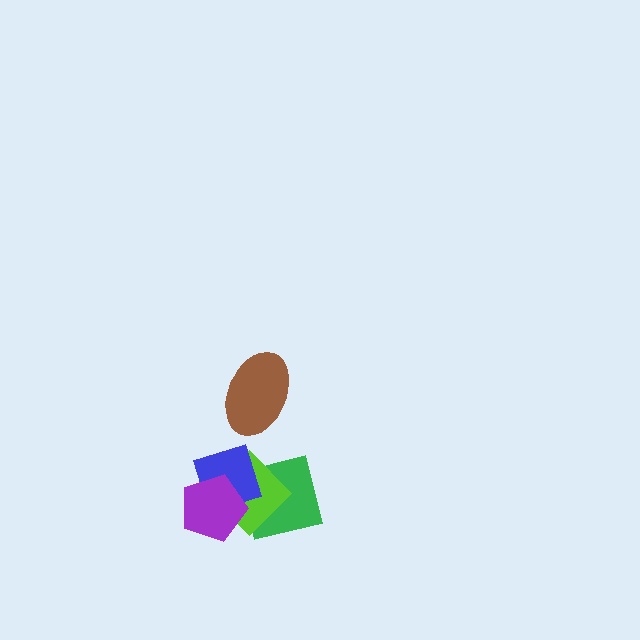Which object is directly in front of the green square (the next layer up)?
The lime diamond is directly in front of the green square.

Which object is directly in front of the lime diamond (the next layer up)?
The blue square is directly in front of the lime diamond.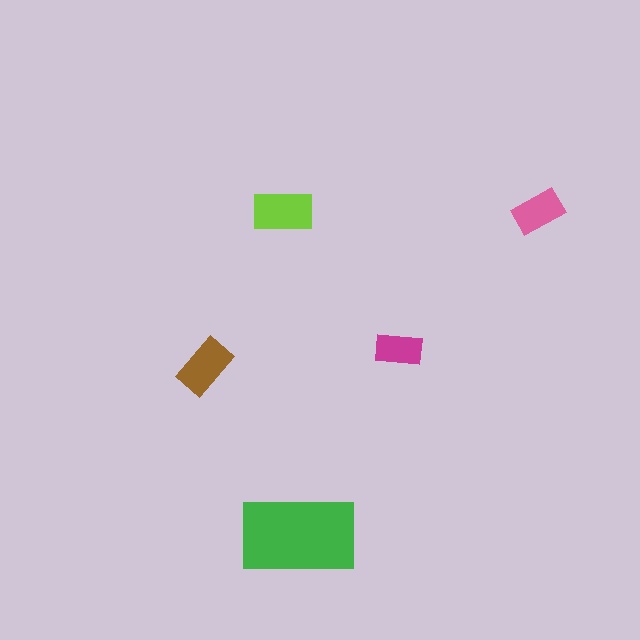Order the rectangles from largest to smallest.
the green one, the lime one, the brown one, the pink one, the magenta one.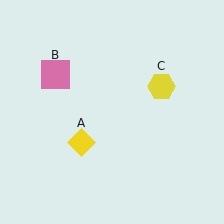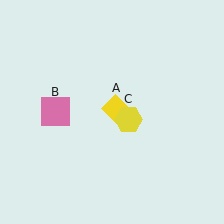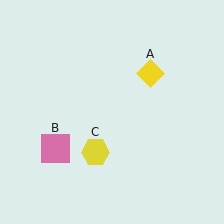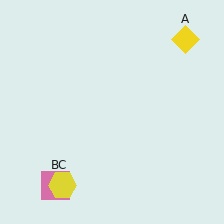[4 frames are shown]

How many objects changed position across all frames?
3 objects changed position: yellow diamond (object A), pink square (object B), yellow hexagon (object C).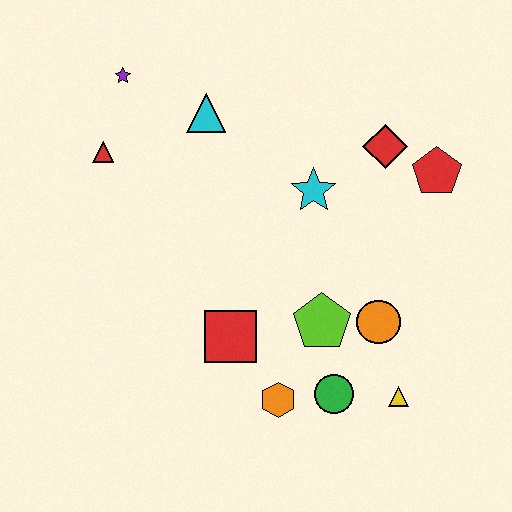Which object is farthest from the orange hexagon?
The purple star is farthest from the orange hexagon.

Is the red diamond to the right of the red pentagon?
No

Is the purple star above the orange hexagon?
Yes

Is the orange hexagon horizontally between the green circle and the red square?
Yes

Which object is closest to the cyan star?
The red diamond is closest to the cyan star.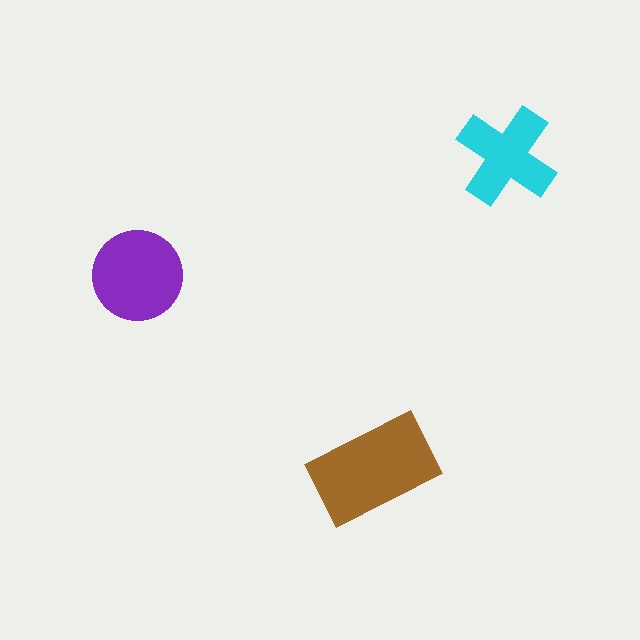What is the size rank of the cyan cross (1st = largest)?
3rd.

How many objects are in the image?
There are 3 objects in the image.